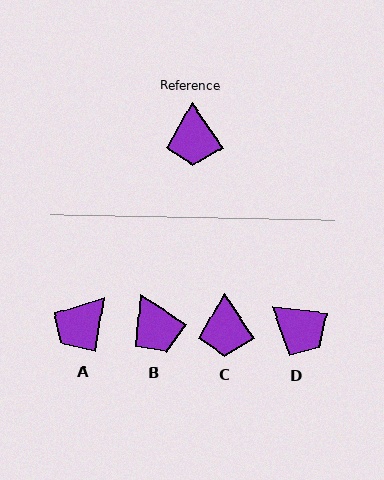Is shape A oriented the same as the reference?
No, it is off by about 44 degrees.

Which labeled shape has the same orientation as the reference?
C.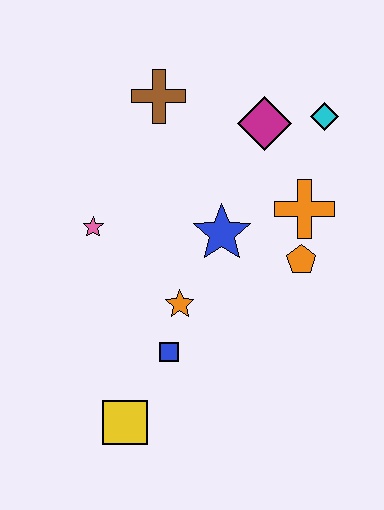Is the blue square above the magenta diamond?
No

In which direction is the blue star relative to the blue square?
The blue star is above the blue square.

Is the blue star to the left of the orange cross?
Yes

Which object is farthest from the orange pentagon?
The yellow square is farthest from the orange pentagon.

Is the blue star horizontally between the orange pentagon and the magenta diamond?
No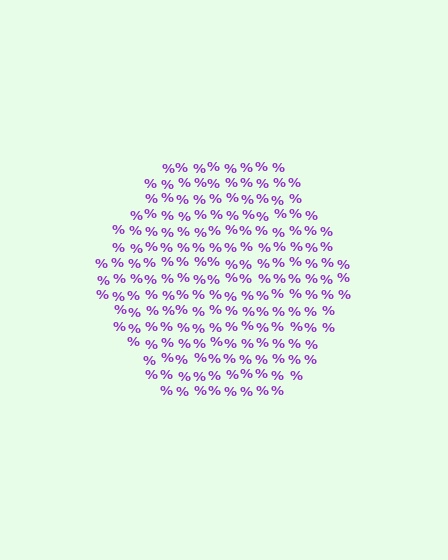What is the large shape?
The large shape is a hexagon.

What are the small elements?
The small elements are percent signs.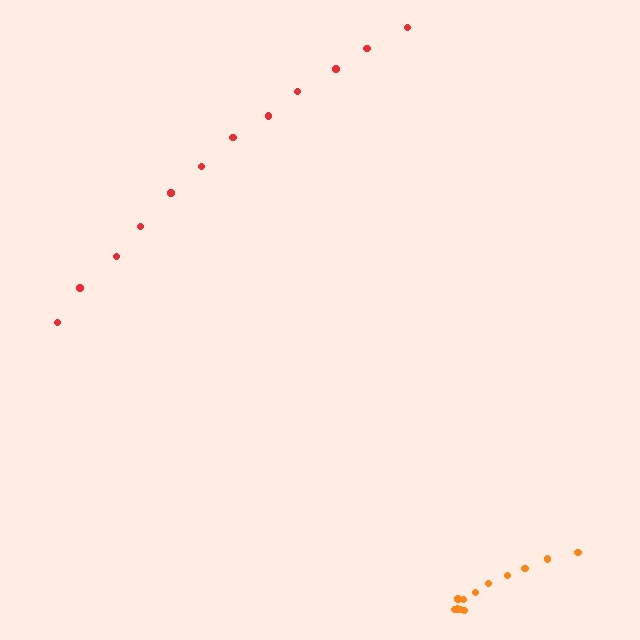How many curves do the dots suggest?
There are 2 distinct paths.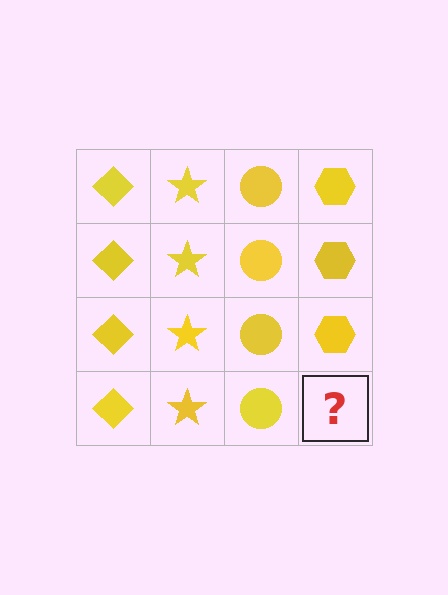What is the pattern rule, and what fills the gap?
The rule is that each column has a consistent shape. The gap should be filled with a yellow hexagon.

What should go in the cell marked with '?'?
The missing cell should contain a yellow hexagon.